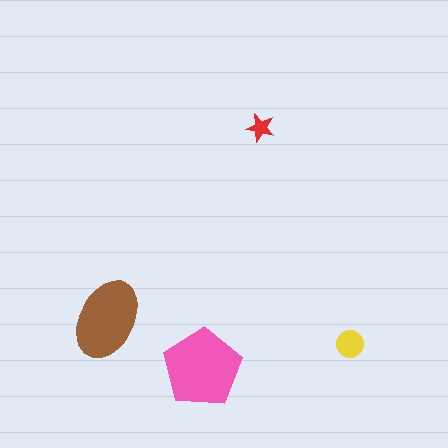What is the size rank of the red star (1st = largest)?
4th.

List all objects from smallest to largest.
The red star, the yellow circle, the brown ellipse, the pink pentagon.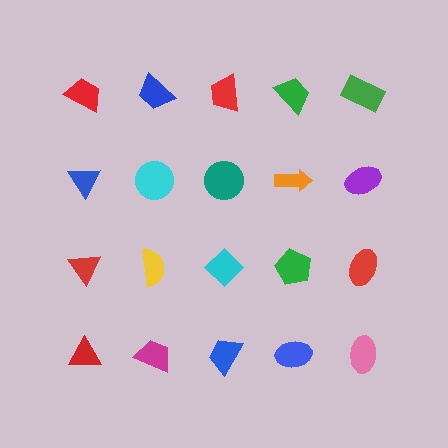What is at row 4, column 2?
A magenta trapezoid.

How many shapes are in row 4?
5 shapes.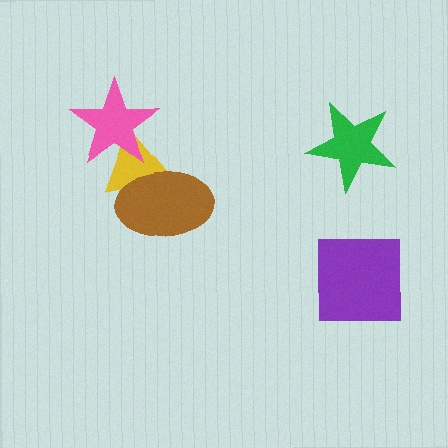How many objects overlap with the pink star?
1 object overlaps with the pink star.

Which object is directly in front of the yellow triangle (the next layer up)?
The brown ellipse is directly in front of the yellow triangle.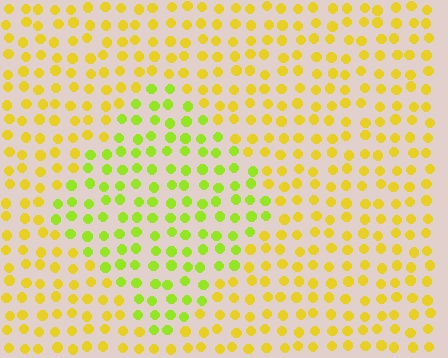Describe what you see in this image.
The image is filled with small yellow elements in a uniform arrangement. A diamond-shaped region is visible where the elements are tinted to a slightly different hue, forming a subtle color boundary.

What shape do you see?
I see a diamond.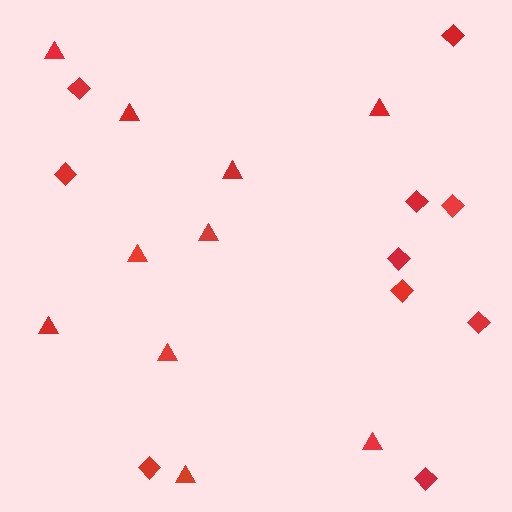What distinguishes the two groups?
There are 2 groups: one group of triangles (10) and one group of diamonds (10).